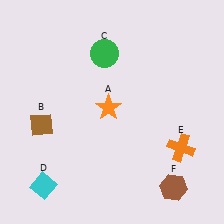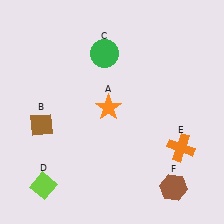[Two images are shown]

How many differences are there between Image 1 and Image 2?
There is 1 difference between the two images.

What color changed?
The diamond (D) changed from cyan in Image 1 to lime in Image 2.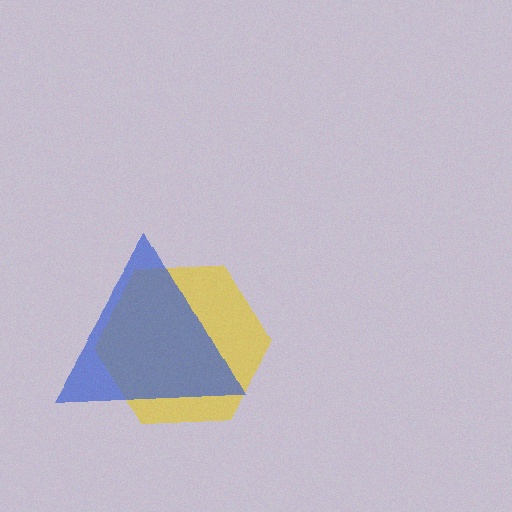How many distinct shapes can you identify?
There are 2 distinct shapes: a yellow hexagon, a blue triangle.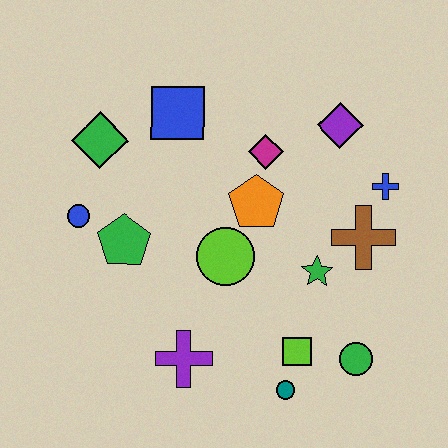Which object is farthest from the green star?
The green diamond is farthest from the green star.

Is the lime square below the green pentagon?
Yes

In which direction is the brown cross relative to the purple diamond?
The brown cross is below the purple diamond.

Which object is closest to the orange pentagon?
The magenta diamond is closest to the orange pentagon.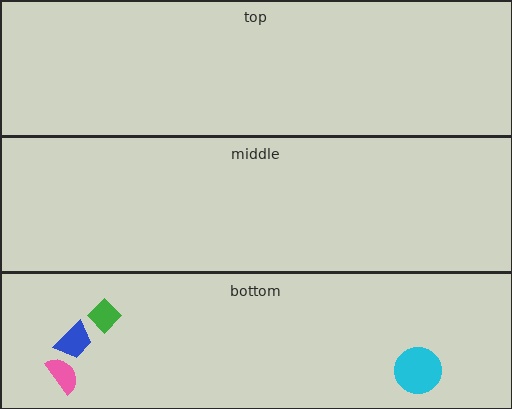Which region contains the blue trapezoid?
The bottom region.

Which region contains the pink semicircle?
The bottom region.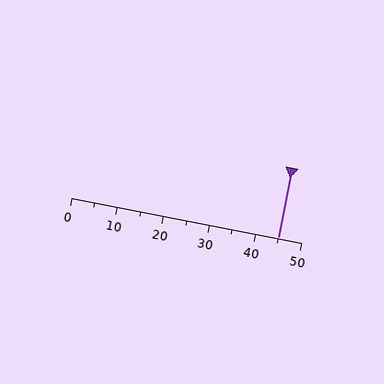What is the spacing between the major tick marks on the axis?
The major ticks are spaced 10 apart.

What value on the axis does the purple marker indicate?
The marker indicates approximately 45.